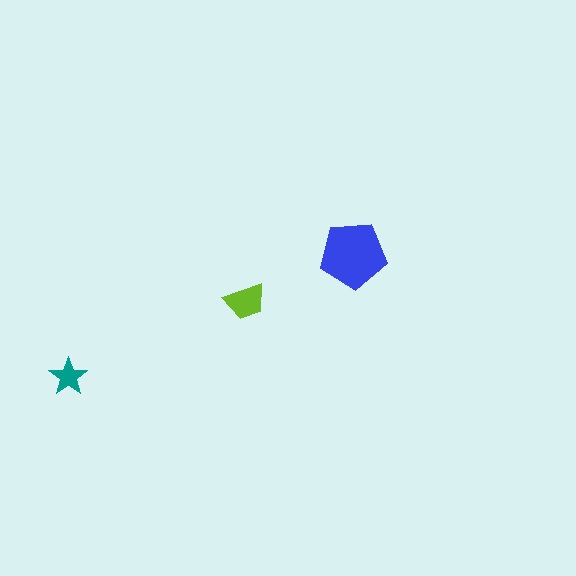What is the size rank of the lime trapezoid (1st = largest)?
2nd.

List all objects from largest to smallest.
The blue pentagon, the lime trapezoid, the teal star.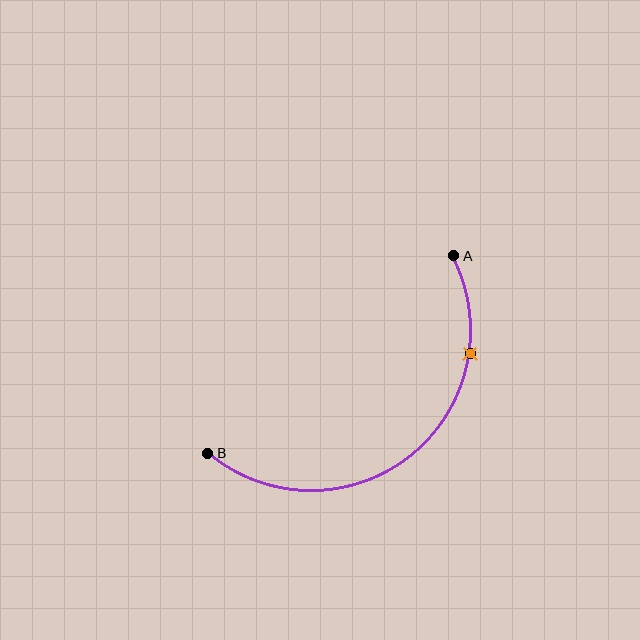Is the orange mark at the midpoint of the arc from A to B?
No. The orange mark lies on the arc but is closer to endpoint A. The arc midpoint would be at the point on the curve equidistant along the arc from both A and B.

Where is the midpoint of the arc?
The arc midpoint is the point on the curve farthest from the straight line joining A and B. It sits below and to the right of that line.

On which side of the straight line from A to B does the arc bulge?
The arc bulges below and to the right of the straight line connecting A and B.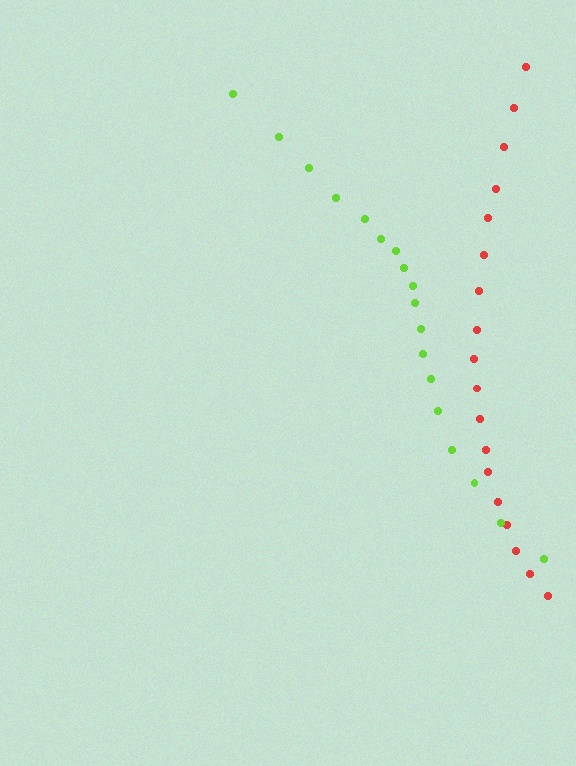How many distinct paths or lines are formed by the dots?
There are 2 distinct paths.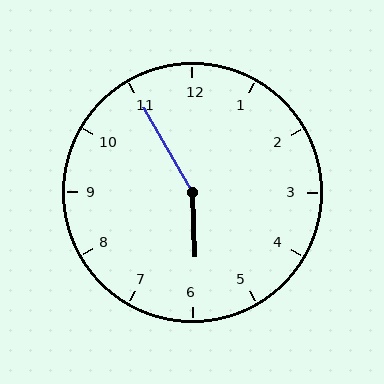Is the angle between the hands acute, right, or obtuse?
It is obtuse.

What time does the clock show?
5:55.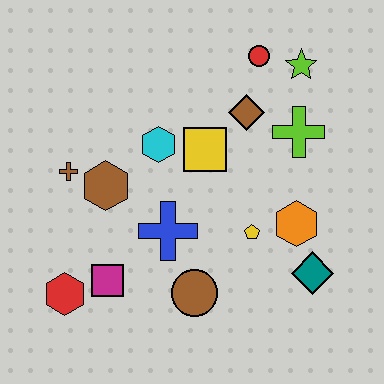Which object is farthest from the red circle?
The red hexagon is farthest from the red circle.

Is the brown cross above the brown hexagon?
Yes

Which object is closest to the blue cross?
The brown circle is closest to the blue cross.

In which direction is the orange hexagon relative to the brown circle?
The orange hexagon is to the right of the brown circle.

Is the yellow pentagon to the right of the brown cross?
Yes